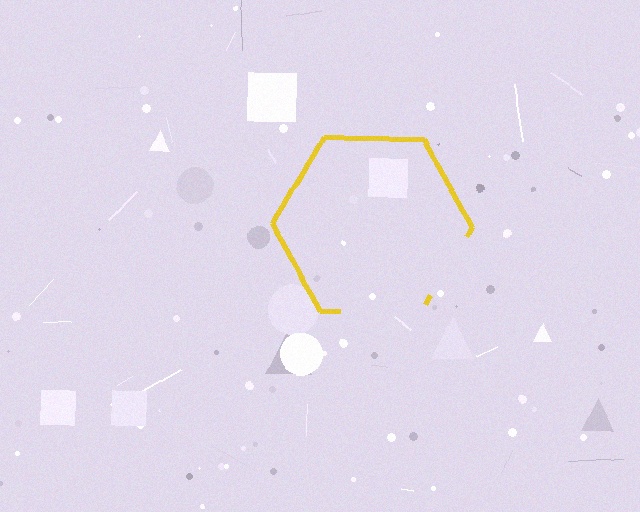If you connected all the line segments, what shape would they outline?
They would outline a hexagon.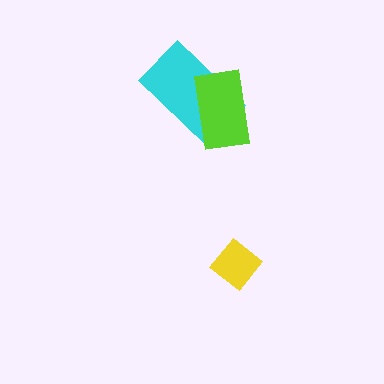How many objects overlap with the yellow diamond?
0 objects overlap with the yellow diamond.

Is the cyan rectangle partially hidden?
Yes, it is partially covered by another shape.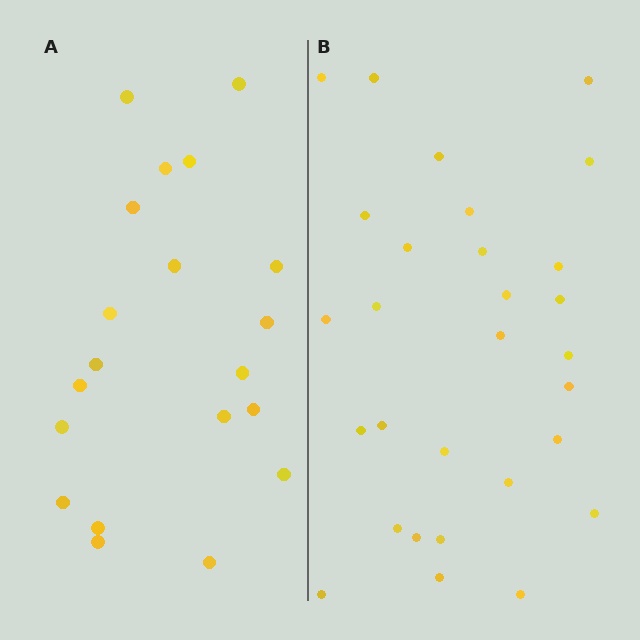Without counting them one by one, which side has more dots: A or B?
Region B (the right region) has more dots.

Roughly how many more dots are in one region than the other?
Region B has roughly 8 or so more dots than region A.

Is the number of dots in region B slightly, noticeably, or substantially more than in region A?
Region B has substantially more. The ratio is roughly 1.4 to 1.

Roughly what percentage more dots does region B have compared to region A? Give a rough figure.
About 45% more.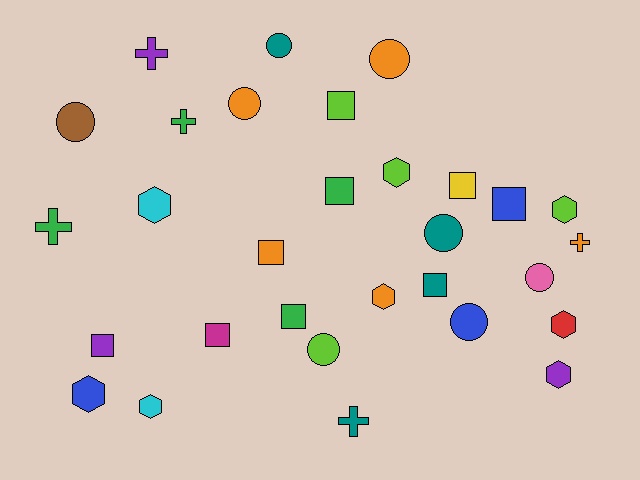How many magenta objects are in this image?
There is 1 magenta object.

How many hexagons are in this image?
There are 8 hexagons.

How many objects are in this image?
There are 30 objects.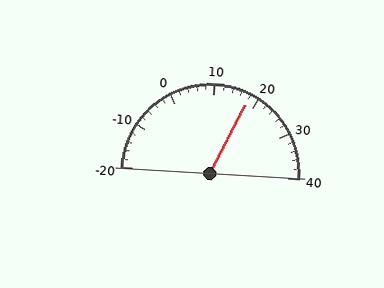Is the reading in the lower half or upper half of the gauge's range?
The reading is in the upper half of the range (-20 to 40).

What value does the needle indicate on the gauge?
The needle indicates approximately 18.